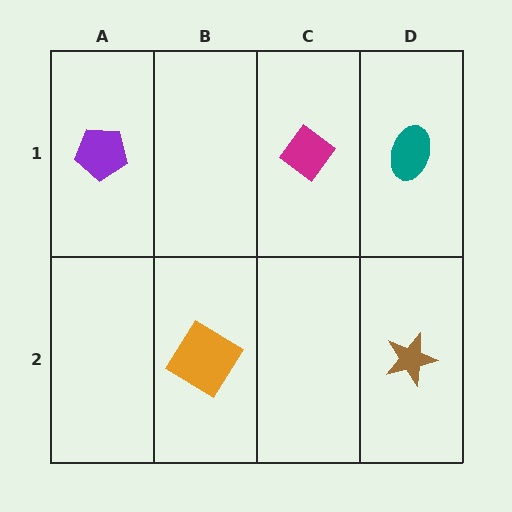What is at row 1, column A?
A purple pentagon.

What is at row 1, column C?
A magenta diamond.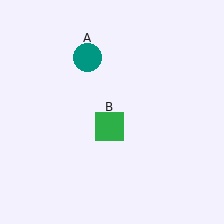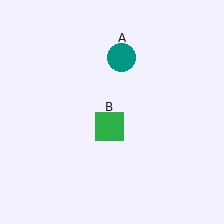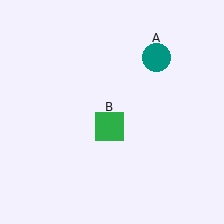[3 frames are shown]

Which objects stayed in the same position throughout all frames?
Green square (object B) remained stationary.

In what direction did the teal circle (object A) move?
The teal circle (object A) moved right.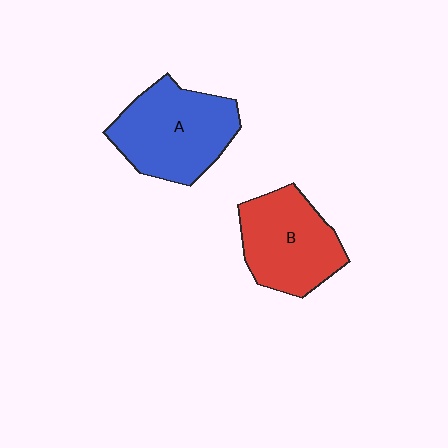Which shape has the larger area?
Shape A (blue).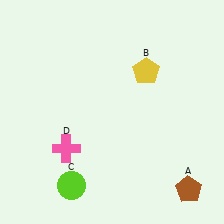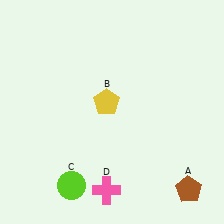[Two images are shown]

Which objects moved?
The objects that moved are: the yellow pentagon (B), the pink cross (D).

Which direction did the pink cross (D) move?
The pink cross (D) moved down.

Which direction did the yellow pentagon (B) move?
The yellow pentagon (B) moved left.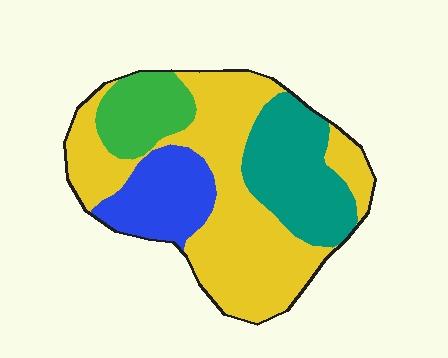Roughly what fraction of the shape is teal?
Teal takes up about one fifth (1/5) of the shape.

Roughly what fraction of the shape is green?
Green takes up about one eighth (1/8) of the shape.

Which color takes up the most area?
Yellow, at roughly 50%.